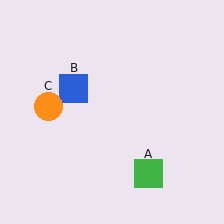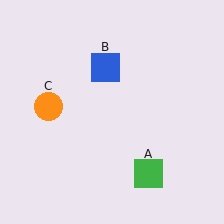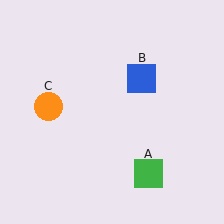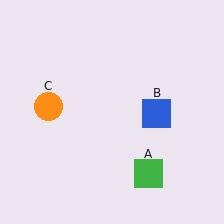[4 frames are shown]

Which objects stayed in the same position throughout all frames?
Green square (object A) and orange circle (object C) remained stationary.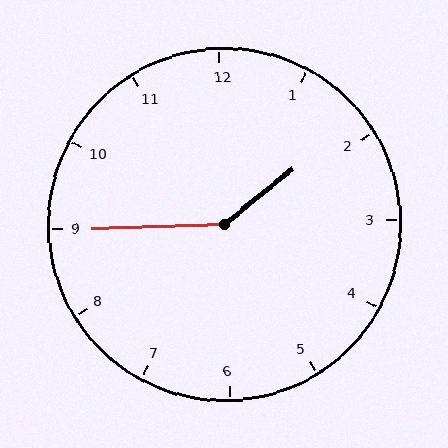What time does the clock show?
1:45.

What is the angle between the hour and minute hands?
Approximately 142 degrees.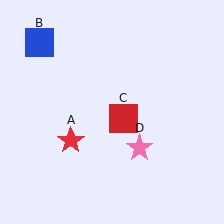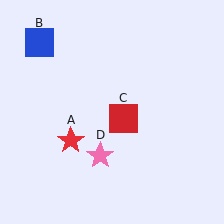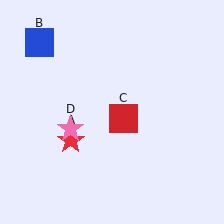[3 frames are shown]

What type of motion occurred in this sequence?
The pink star (object D) rotated clockwise around the center of the scene.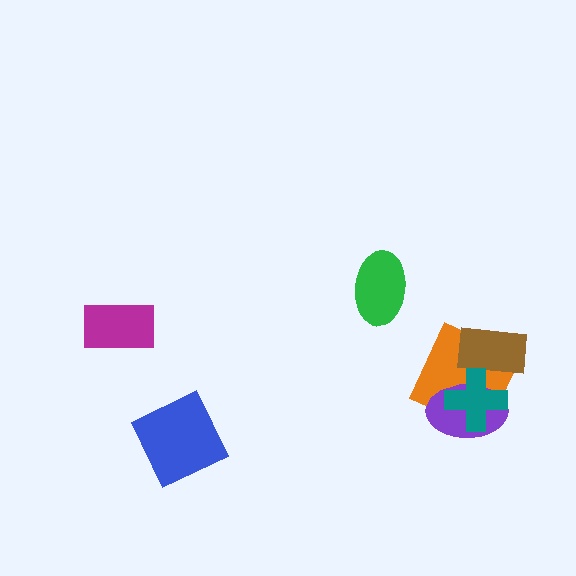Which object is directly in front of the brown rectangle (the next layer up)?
The purple ellipse is directly in front of the brown rectangle.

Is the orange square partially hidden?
Yes, it is partially covered by another shape.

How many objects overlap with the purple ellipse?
3 objects overlap with the purple ellipse.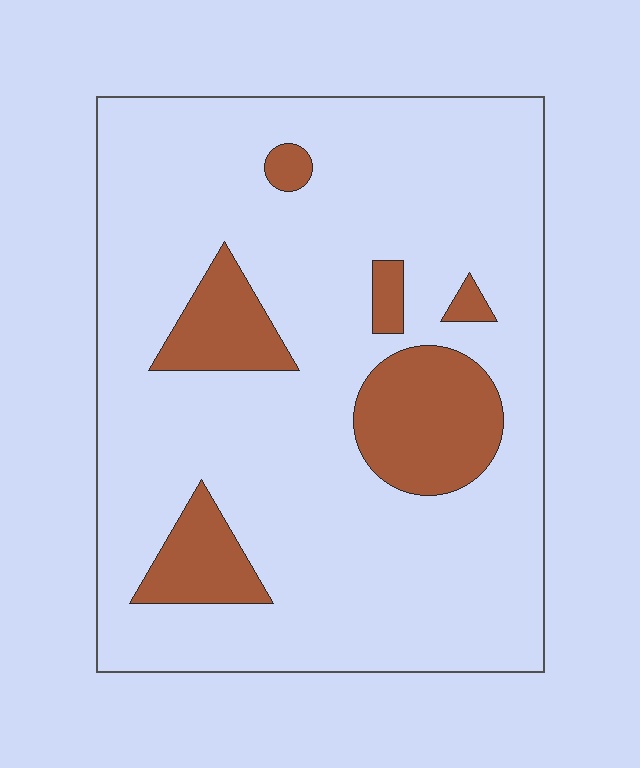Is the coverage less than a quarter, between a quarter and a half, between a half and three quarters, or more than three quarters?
Less than a quarter.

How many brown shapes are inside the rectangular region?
6.